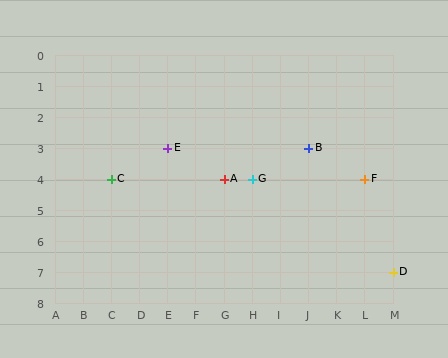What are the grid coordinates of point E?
Point E is at grid coordinates (E, 3).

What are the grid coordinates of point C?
Point C is at grid coordinates (C, 4).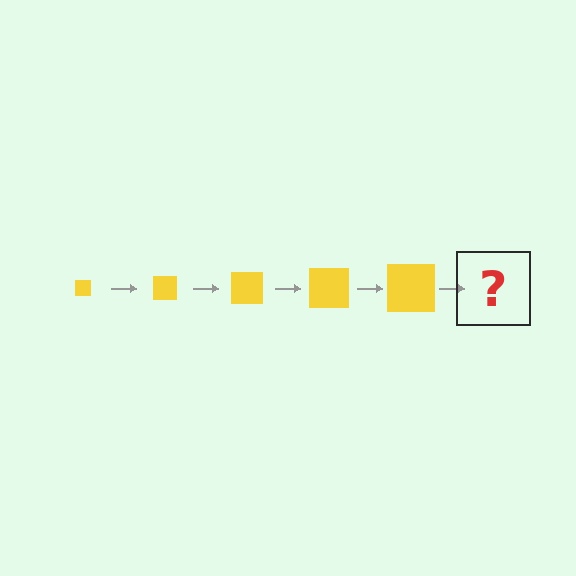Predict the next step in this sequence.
The next step is a yellow square, larger than the previous one.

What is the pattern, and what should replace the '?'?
The pattern is that the square gets progressively larger each step. The '?' should be a yellow square, larger than the previous one.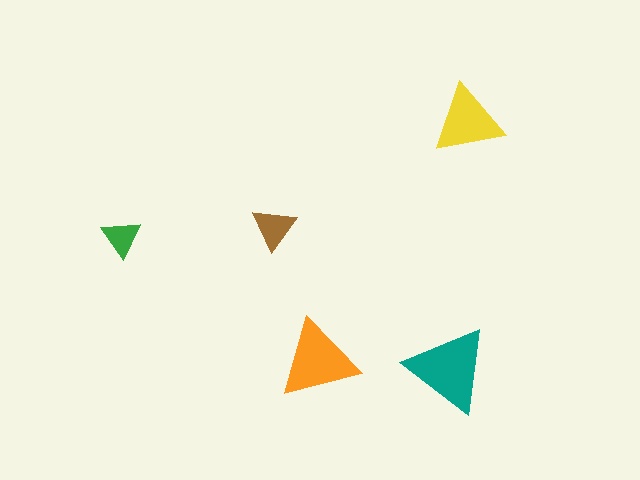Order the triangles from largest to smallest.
the teal one, the orange one, the yellow one, the brown one, the green one.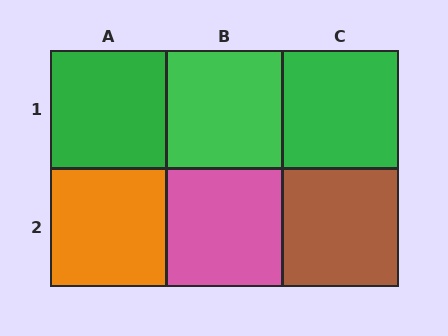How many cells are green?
3 cells are green.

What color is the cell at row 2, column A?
Orange.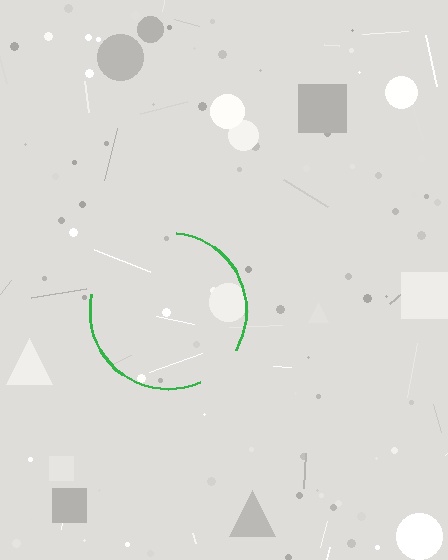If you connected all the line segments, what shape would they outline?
They would outline a circle.